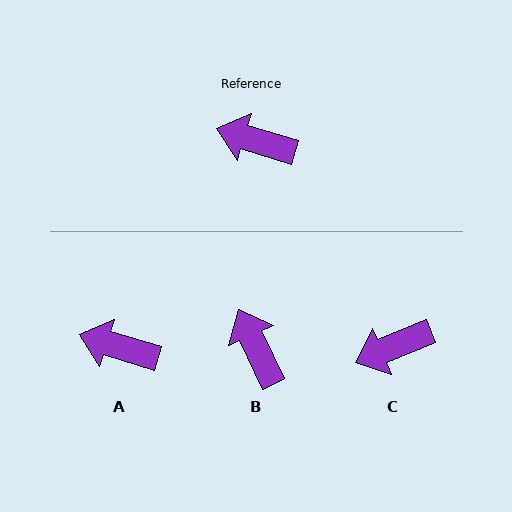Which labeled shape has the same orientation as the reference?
A.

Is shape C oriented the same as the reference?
No, it is off by about 40 degrees.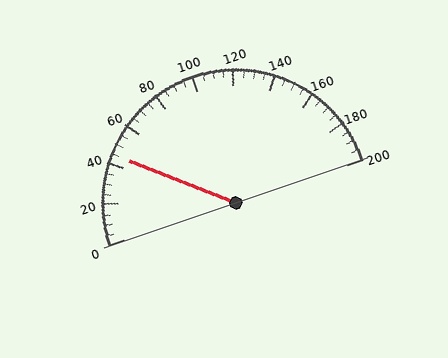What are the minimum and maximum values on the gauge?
The gauge ranges from 0 to 200.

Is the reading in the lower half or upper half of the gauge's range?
The reading is in the lower half of the range (0 to 200).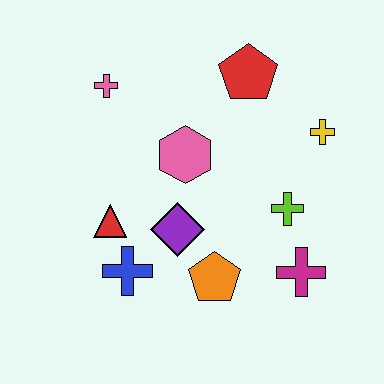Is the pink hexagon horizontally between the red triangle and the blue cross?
No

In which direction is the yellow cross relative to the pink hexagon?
The yellow cross is to the right of the pink hexagon.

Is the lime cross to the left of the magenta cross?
Yes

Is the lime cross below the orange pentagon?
No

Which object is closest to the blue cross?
The red triangle is closest to the blue cross.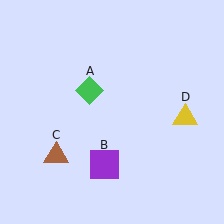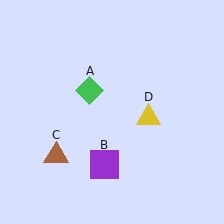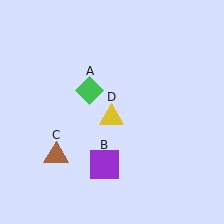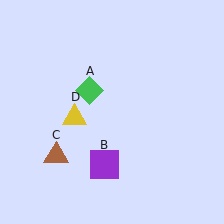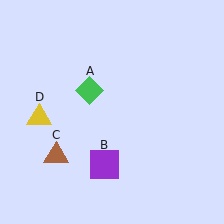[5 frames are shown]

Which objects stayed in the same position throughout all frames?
Green diamond (object A) and purple square (object B) and brown triangle (object C) remained stationary.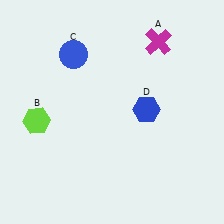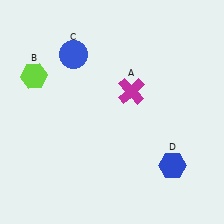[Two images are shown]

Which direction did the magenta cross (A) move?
The magenta cross (A) moved down.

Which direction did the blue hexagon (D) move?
The blue hexagon (D) moved down.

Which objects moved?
The objects that moved are: the magenta cross (A), the lime hexagon (B), the blue hexagon (D).